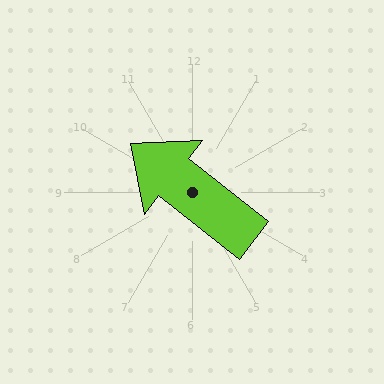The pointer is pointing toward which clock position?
Roughly 10 o'clock.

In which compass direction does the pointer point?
Northwest.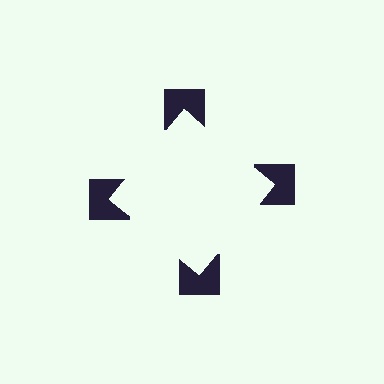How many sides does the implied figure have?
4 sides.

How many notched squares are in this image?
There are 4 — one at each vertex of the illusory square.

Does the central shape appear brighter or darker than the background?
It typically appears slightly brighter than the background, even though no actual brightness change is drawn.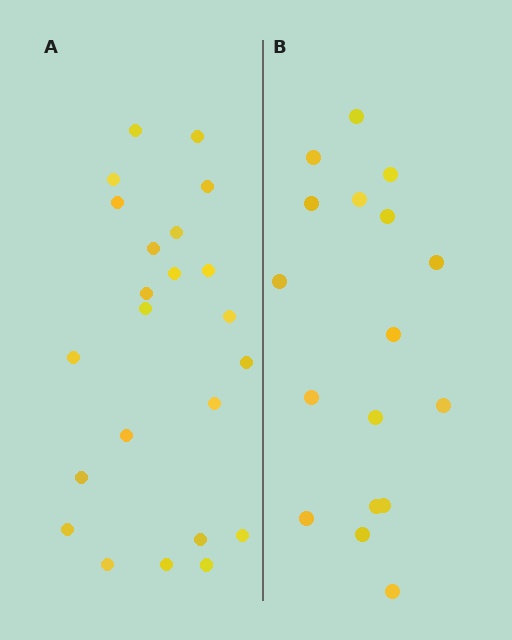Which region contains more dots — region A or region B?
Region A (the left region) has more dots.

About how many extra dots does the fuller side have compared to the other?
Region A has about 6 more dots than region B.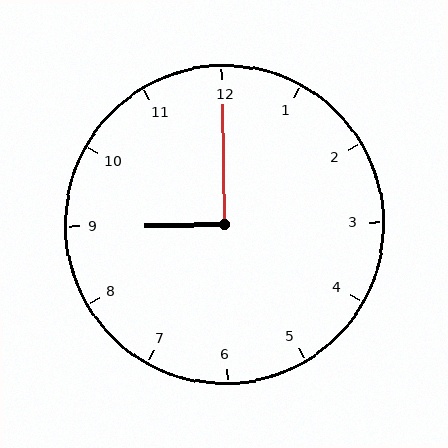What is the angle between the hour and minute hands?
Approximately 90 degrees.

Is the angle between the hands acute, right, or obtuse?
It is right.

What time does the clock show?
9:00.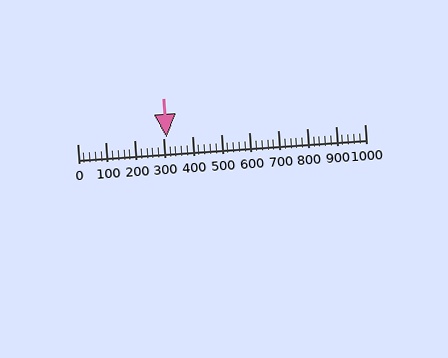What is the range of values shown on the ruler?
The ruler shows values from 0 to 1000.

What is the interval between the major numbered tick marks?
The major tick marks are spaced 100 units apart.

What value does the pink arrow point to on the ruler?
The pink arrow points to approximately 310.